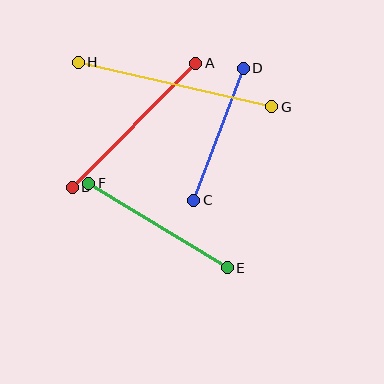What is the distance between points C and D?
The distance is approximately 141 pixels.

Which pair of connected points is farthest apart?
Points G and H are farthest apart.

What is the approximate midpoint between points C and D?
The midpoint is at approximately (219, 134) pixels.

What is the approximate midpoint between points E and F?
The midpoint is at approximately (158, 225) pixels.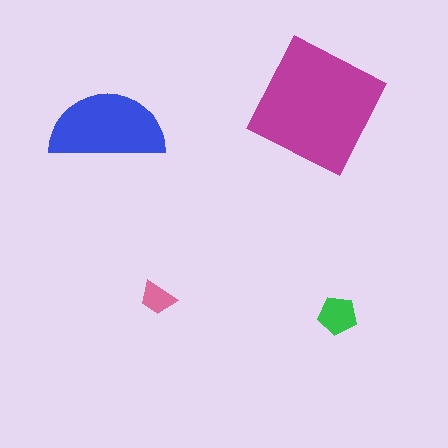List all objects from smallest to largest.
The pink trapezoid, the green pentagon, the blue semicircle, the magenta square.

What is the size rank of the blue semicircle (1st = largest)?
2nd.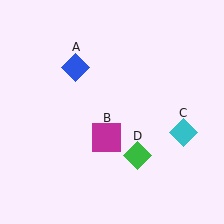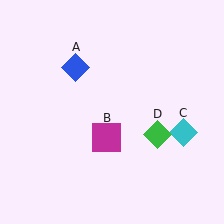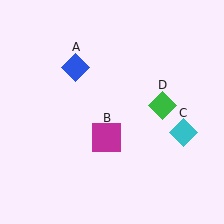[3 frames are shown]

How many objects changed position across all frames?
1 object changed position: green diamond (object D).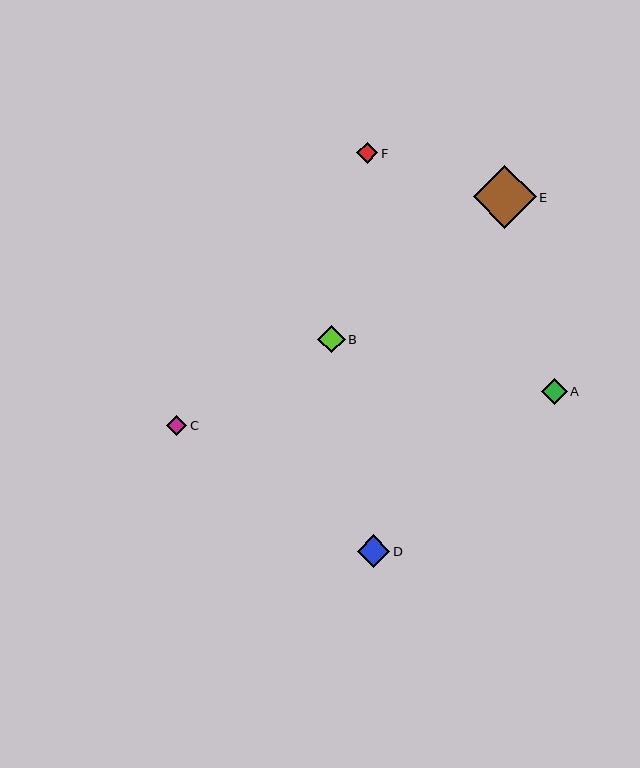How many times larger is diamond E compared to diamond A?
Diamond E is approximately 2.4 times the size of diamond A.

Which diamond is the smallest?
Diamond C is the smallest with a size of approximately 21 pixels.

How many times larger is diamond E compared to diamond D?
Diamond E is approximately 1.9 times the size of diamond D.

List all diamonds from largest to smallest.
From largest to smallest: E, D, B, A, F, C.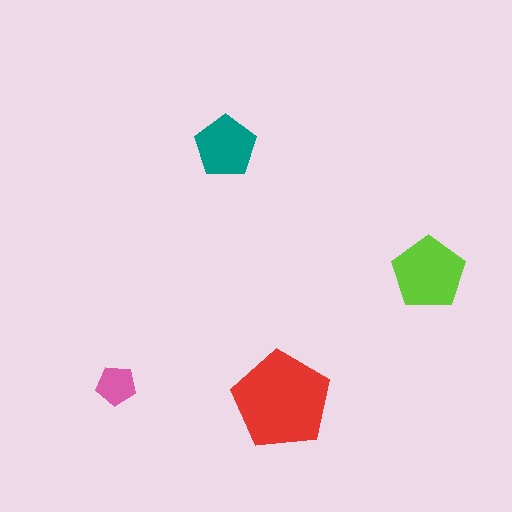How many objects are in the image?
There are 4 objects in the image.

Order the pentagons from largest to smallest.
the red one, the lime one, the teal one, the pink one.